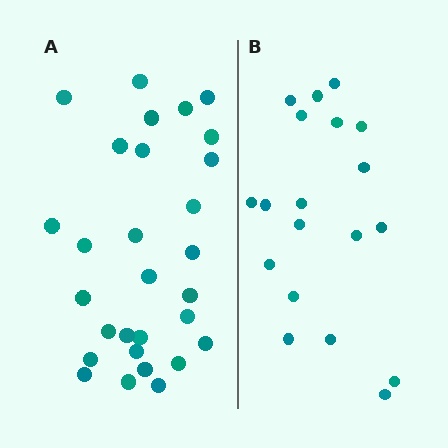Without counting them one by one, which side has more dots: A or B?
Region A (the left region) has more dots.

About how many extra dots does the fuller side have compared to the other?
Region A has roughly 10 or so more dots than region B.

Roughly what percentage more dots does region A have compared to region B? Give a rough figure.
About 55% more.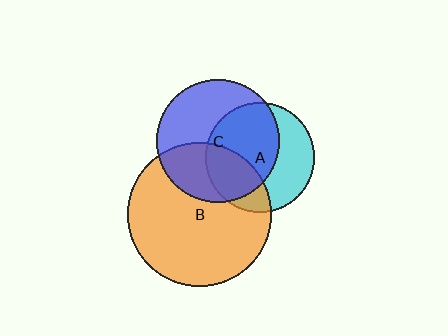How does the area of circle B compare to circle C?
Approximately 1.4 times.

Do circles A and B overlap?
Yes.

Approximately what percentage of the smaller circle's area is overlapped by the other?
Approximately 30%.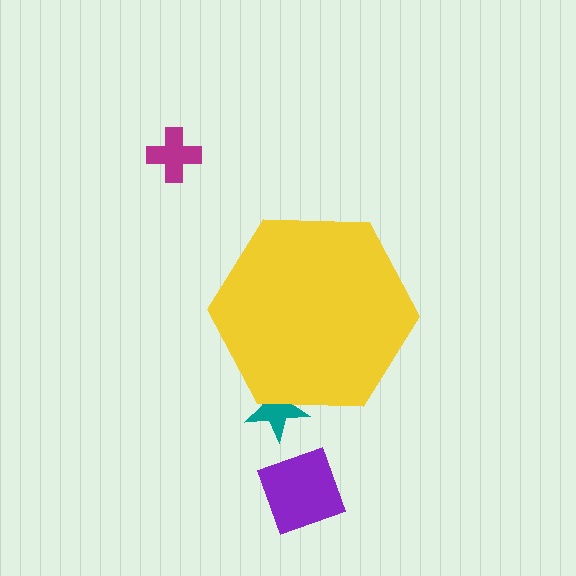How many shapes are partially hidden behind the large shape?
1 shape is partially hidden.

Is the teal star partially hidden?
Yes, the teal star is partially hidden behind the yellow hexagon.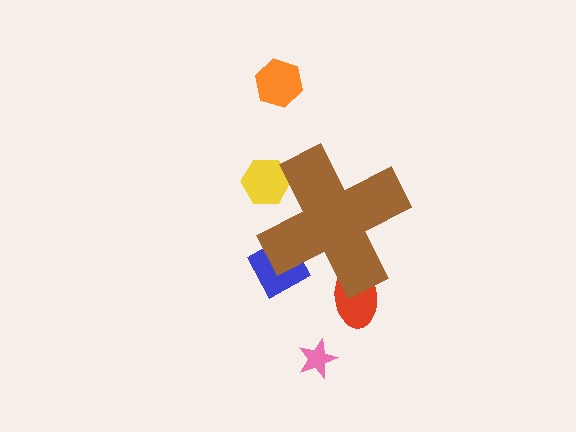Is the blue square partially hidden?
Yes, the blue square is partially hidden behind the brown cross.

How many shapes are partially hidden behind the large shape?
3 shapes are partially hidden.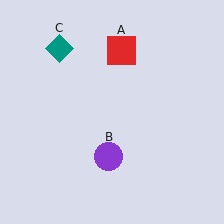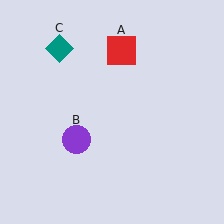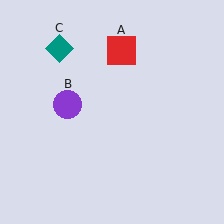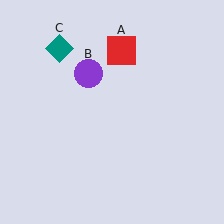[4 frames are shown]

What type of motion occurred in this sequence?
The purple circle (object B) rotated clockwise around the center of the scene.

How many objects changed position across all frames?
1 object changed position: purple circle (object B).